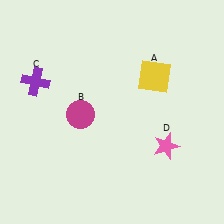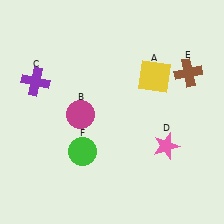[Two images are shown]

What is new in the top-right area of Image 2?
A brown cross (E) was added in the top-right area of Image 2.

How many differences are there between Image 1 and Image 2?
There are 2 differences between the two images.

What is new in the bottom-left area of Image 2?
A green circle (F) was added in the bottom-left area of Image 2.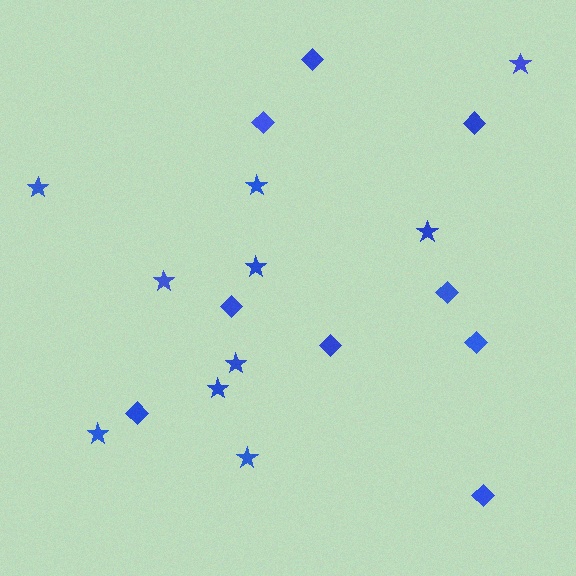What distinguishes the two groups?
There are 2 groups: one group of stars (10) and one group of diamonds (9).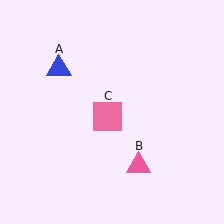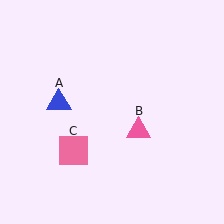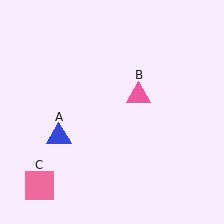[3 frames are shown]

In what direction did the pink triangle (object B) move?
The pink triangle (object B) moved up.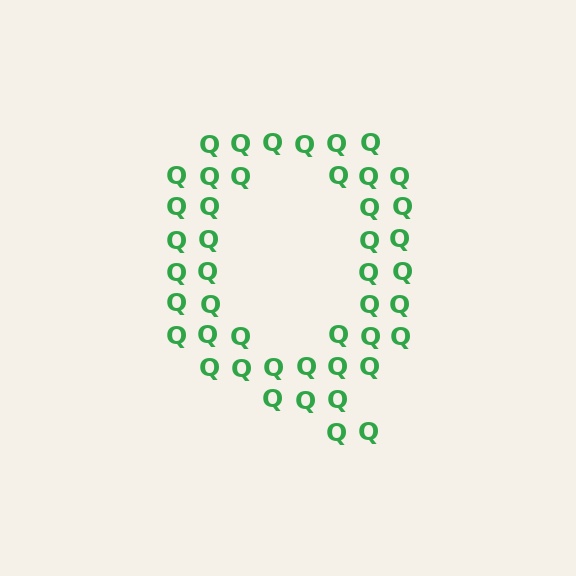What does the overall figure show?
The overall figure shows the letter Q.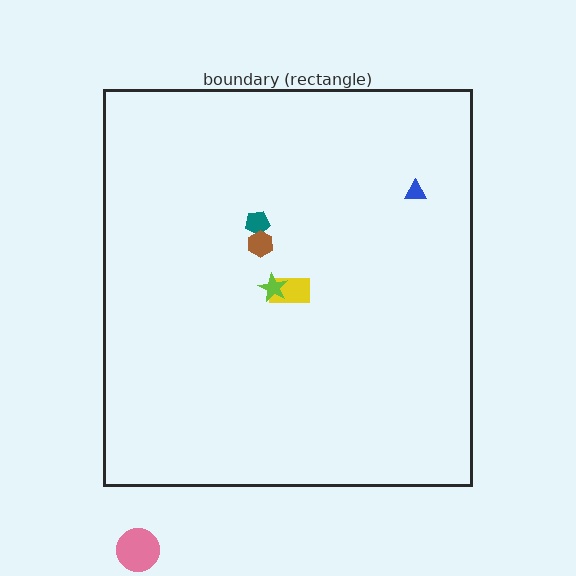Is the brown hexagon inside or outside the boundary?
Inside.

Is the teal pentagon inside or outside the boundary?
Inside.